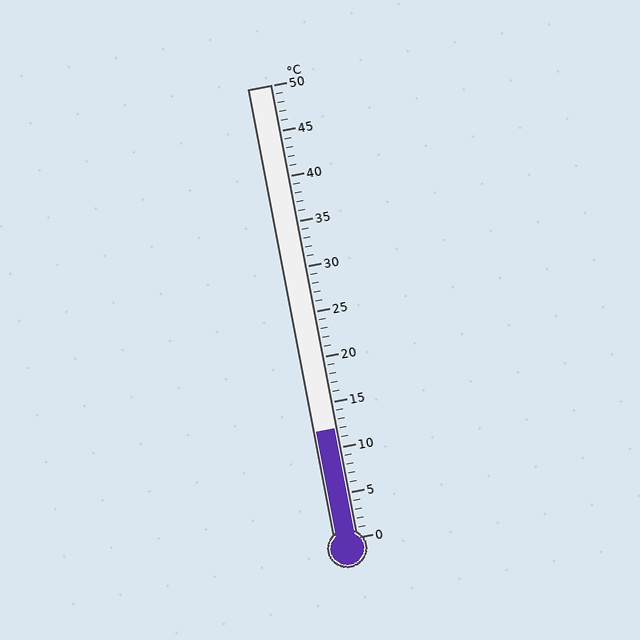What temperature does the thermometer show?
The thermometer shows approximately 12°C.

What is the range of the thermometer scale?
The thermometer scale ranges from 0°C to 50°C.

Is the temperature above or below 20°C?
The temperature is below 20°C.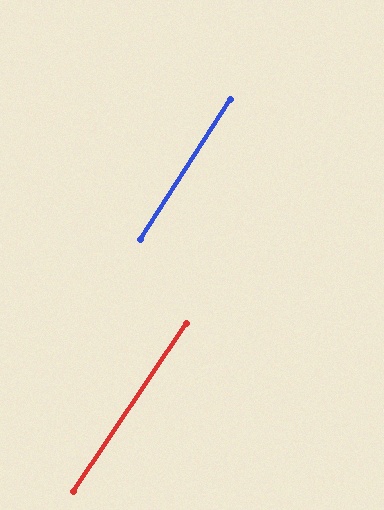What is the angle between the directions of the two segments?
Approximately 1 degree.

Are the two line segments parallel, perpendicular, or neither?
Parallel — their directions differ by only 0.8°.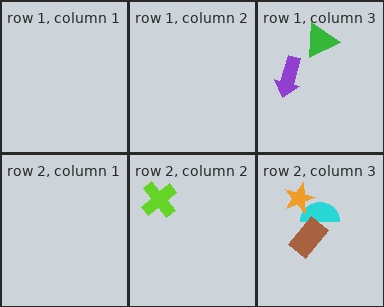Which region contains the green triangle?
The row 1, column 3 region.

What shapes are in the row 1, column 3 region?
The green triangle, the purple arrow.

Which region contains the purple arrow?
The row 1, column 3 region.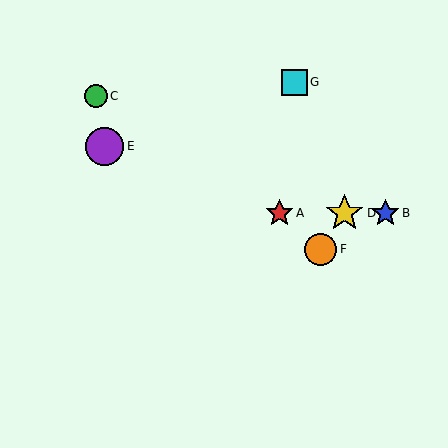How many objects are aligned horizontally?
3 objects (A, B, D) are aligned horizontally.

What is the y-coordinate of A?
Object A is at y≈213.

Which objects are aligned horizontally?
Objects A, B, D are aligned horizontally.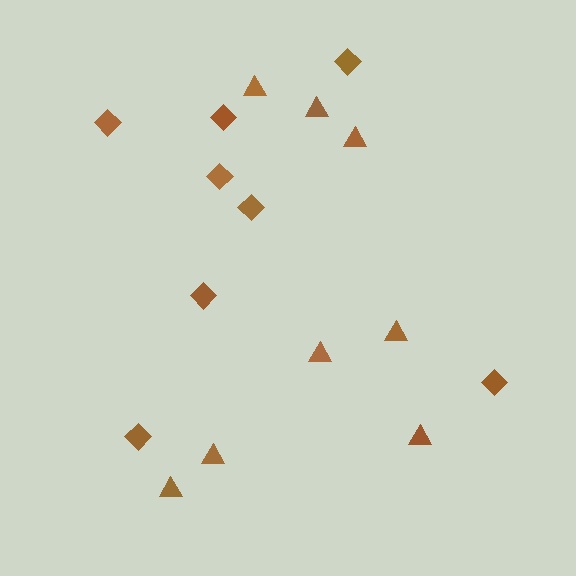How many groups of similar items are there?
There are 2 groups: one group of diamonds (8) and one group of triangles (8).